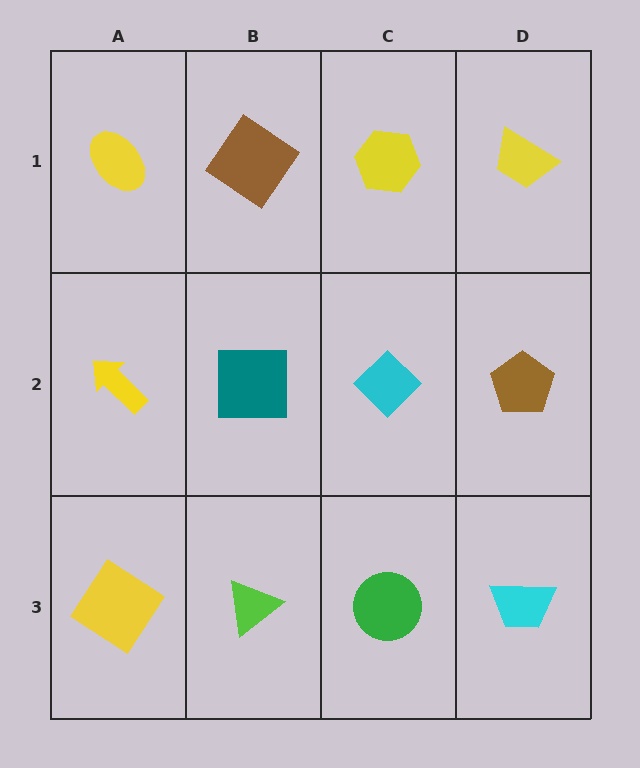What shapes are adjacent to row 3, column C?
A cyan diamond (row 2, column C), a lime triangle (row 3, column B), a cyan trapezoid (row 3, column D).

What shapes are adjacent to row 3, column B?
A teal square (row 2, column B), a yellow diamond (row 3, column A), a green circle (row 3, column C).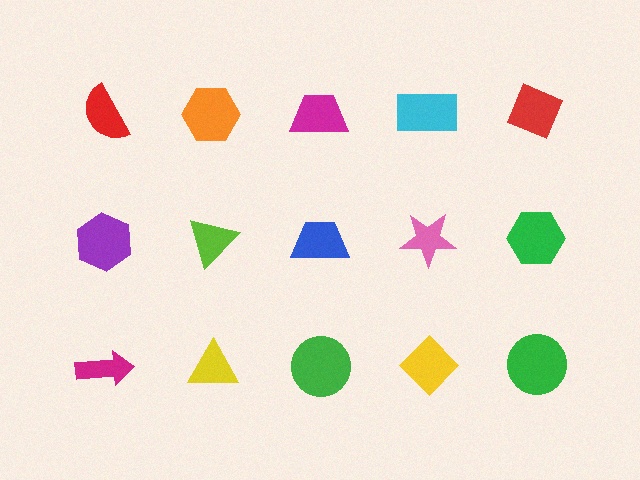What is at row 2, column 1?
A purple hexagon.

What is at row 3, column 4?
A yellow diamond.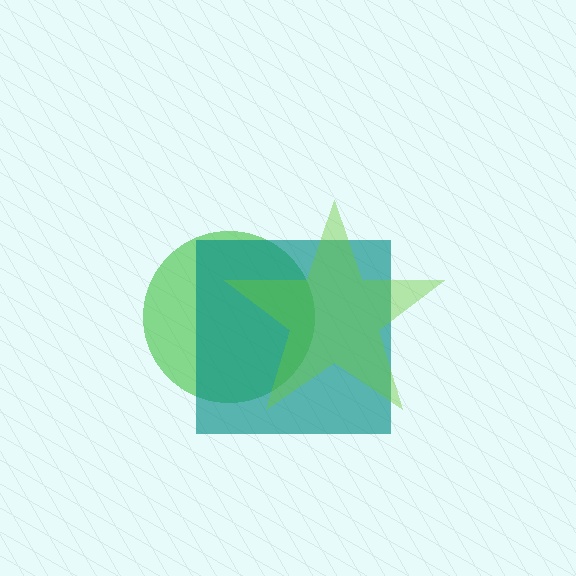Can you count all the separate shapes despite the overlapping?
Yes, there are 3 separate shapes.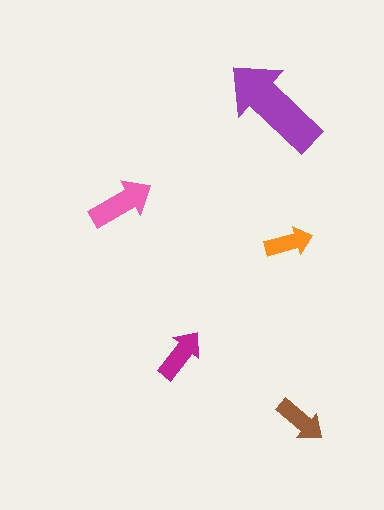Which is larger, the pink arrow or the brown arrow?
The pink one.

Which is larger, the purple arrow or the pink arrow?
The purple one.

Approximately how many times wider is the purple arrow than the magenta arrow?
About 2 times wider.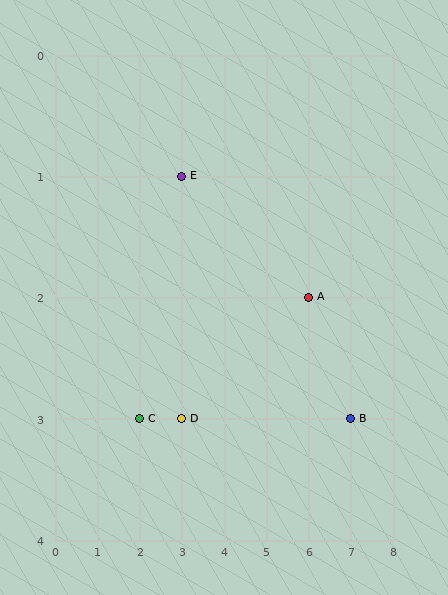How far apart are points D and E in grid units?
Points D and E are 2 rows apart.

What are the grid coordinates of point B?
Point B is at grid coordinates (7, 3).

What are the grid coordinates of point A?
Point A is at grid coordinates (6, 2).